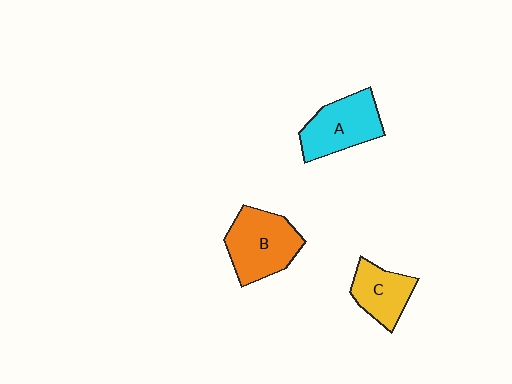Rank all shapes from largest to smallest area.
From largest to smallest: B (orange), A (cyan), C (yellow).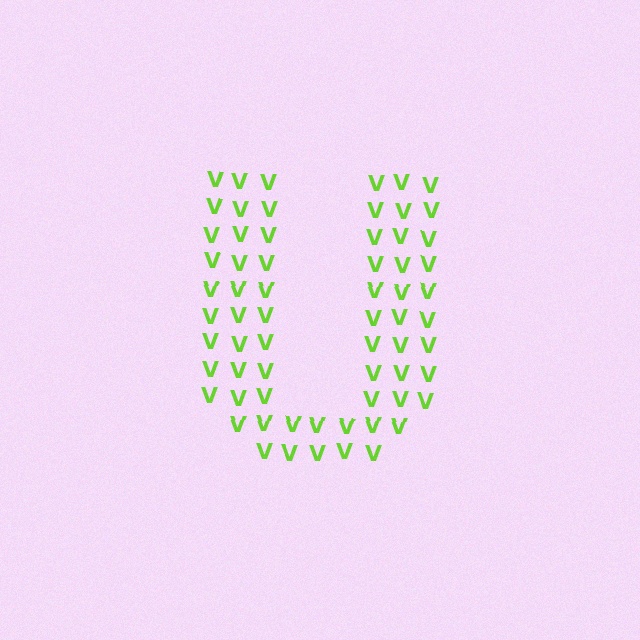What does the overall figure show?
The overall figure shows the letter U.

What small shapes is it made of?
It is made of small letter V's.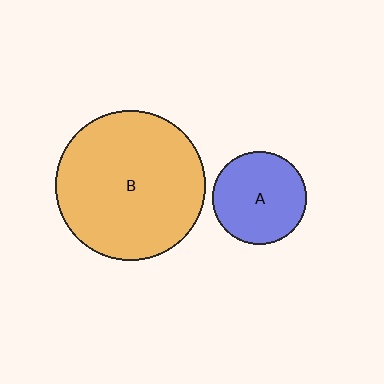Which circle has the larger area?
Circle B (orange).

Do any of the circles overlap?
No, none of the circles overlap.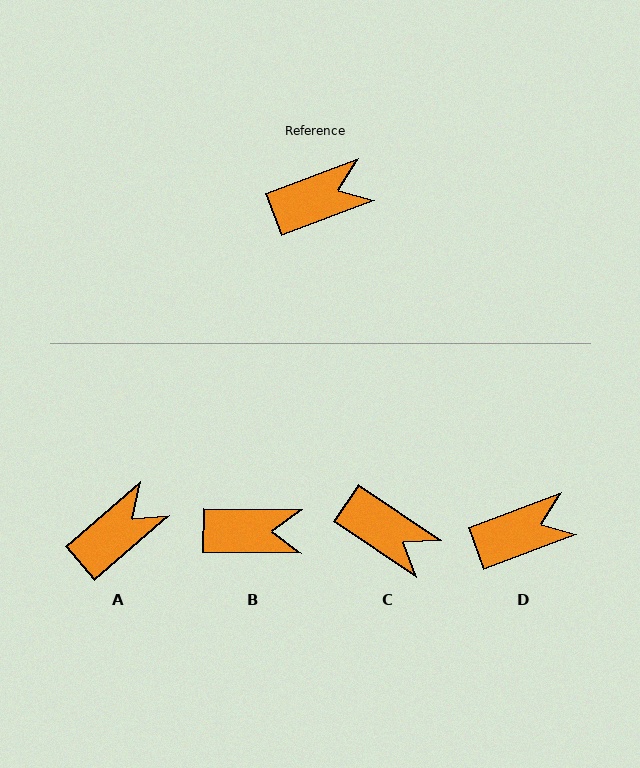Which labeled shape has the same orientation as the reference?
D.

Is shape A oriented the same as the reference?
No, it is off by about 20 degrees.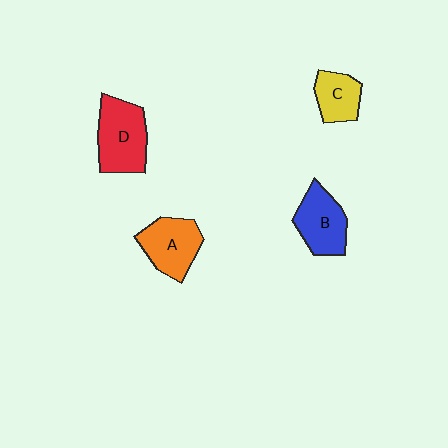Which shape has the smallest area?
Shape C (yellow).